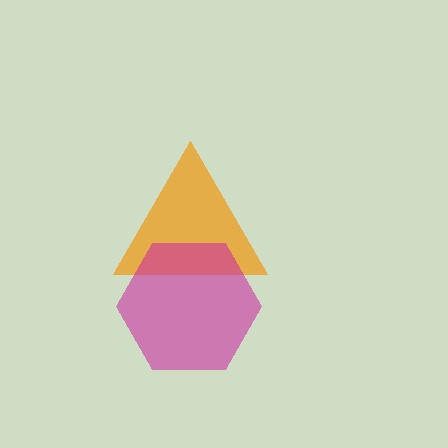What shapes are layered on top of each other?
The layered shapes are: an orange triangle, a magenta hexagon.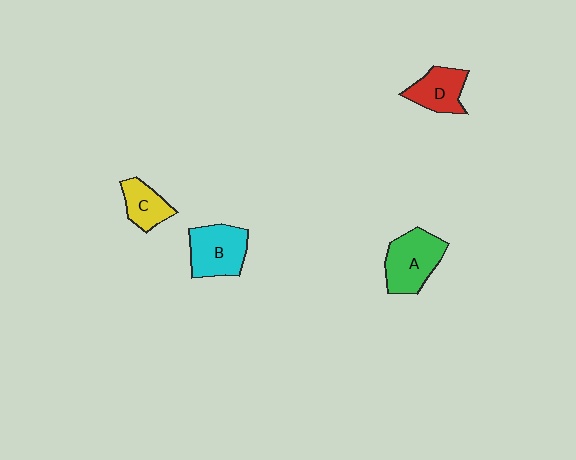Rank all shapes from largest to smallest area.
From largest to smallest: A (green), B (cyan), D (red), C (yellow).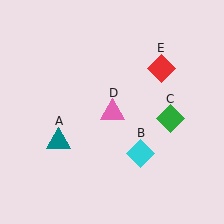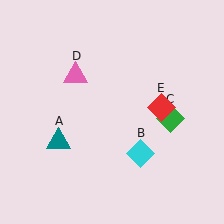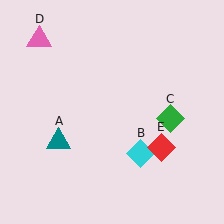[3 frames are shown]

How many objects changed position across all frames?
2 objects changed position: pink triangle (object D), red diamond (object E).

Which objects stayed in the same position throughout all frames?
Teal triangle (object A) and cyan diamond (object B) and green diamond (object C) remained stationary.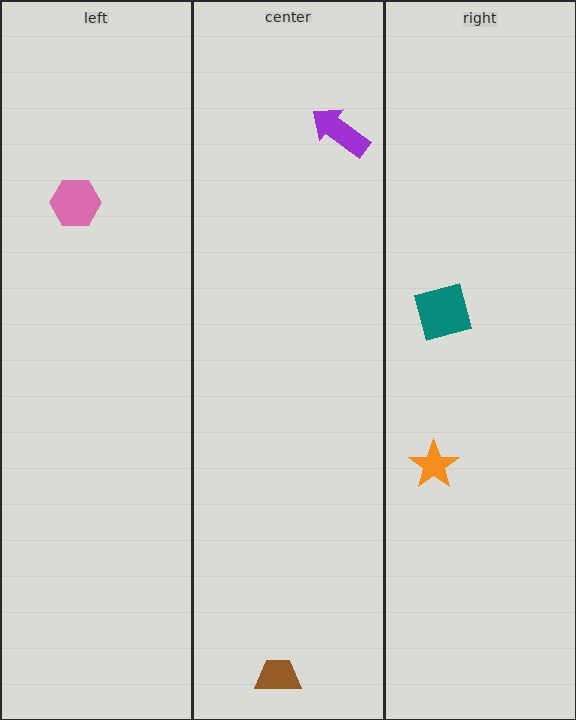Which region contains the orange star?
The right region.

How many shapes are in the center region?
2.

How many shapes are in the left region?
1.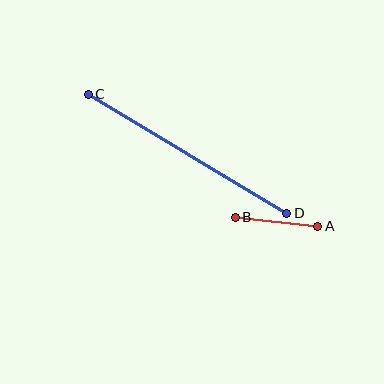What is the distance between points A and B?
The distance is approximately 83 pixels.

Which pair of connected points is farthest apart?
Points C and D are farthest apart.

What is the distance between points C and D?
The distance is approximately 231 pixels.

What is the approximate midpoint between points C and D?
The midpoint is at approximately (188, 154) pixels.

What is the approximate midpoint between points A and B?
The midpoint is at approximately (276, 222) pixels.